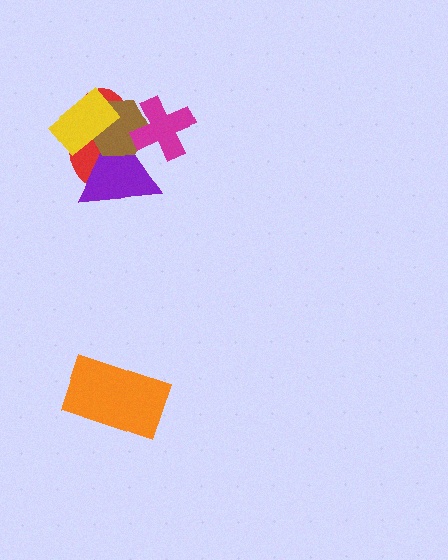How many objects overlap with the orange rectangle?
0 objects overlap with the orange rectangle.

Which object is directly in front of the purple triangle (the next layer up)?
The brown hexagon is directly in front of the purple triangle.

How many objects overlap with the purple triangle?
4 objects overlap with the purple triangle.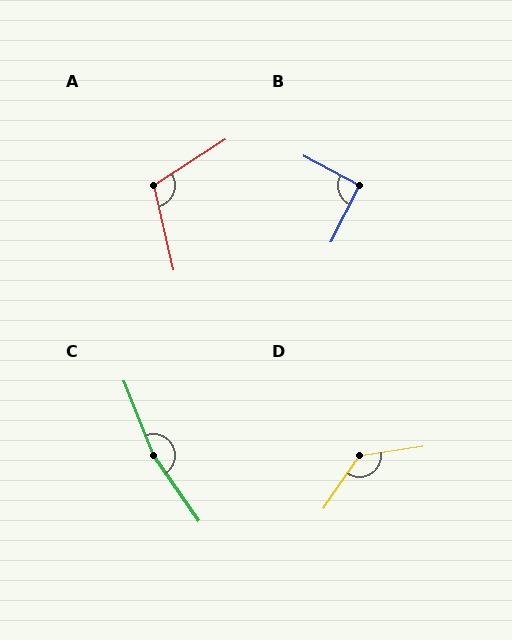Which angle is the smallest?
B, at approximately 91 degrees.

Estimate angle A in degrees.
Approximately 109 degrees.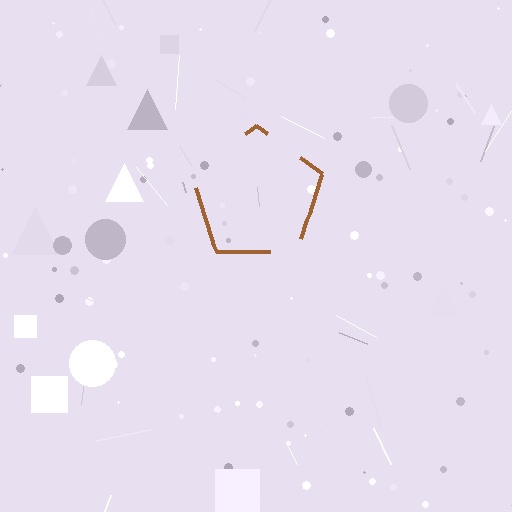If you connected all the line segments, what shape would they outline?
They would outline a pentagon.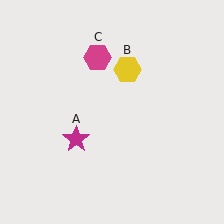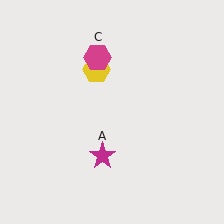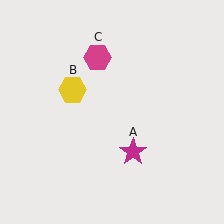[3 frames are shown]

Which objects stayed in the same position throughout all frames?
Magenta hexagon (object C) remained stationary.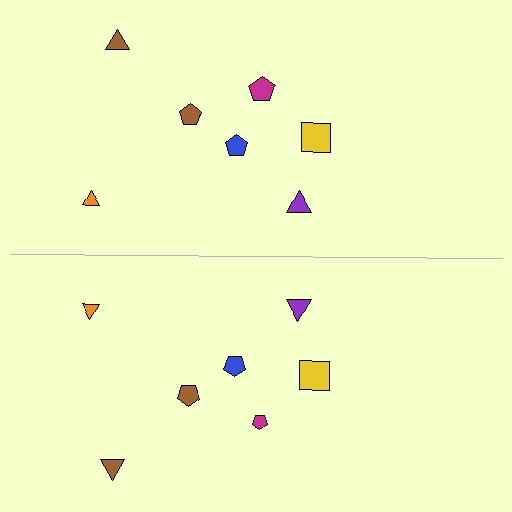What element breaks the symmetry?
The magenta pentagon on the bottom side has a different size than its mirror counterpart.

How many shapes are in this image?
There are 14 shapes in this image.